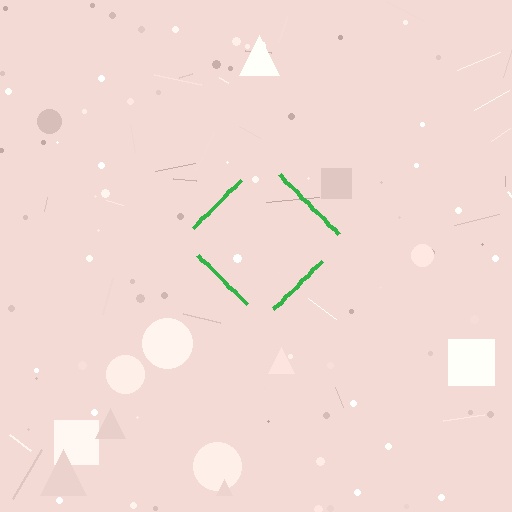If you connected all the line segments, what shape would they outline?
They would outline a diamond.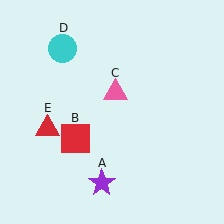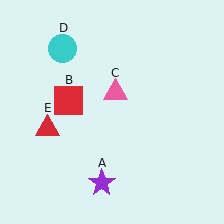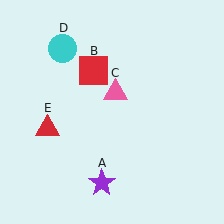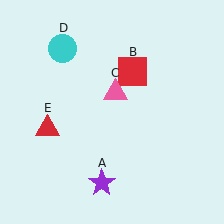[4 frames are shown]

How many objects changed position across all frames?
1 object changed position: red square (object B).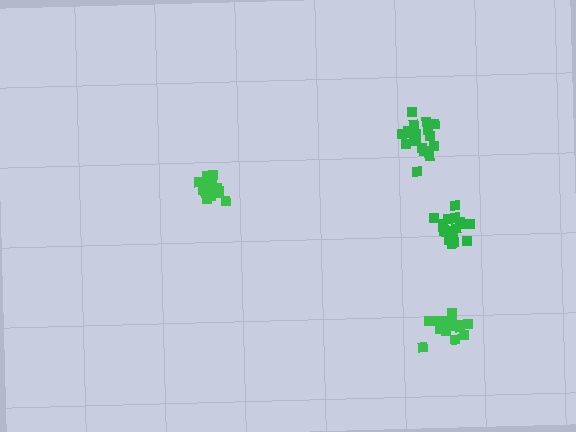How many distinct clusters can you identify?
There are 4 distinct clusters.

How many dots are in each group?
Group 1: 17 dots, Group 2: 17 dots, Group 3: 19 dots, Group 4: 18 dots (71 total).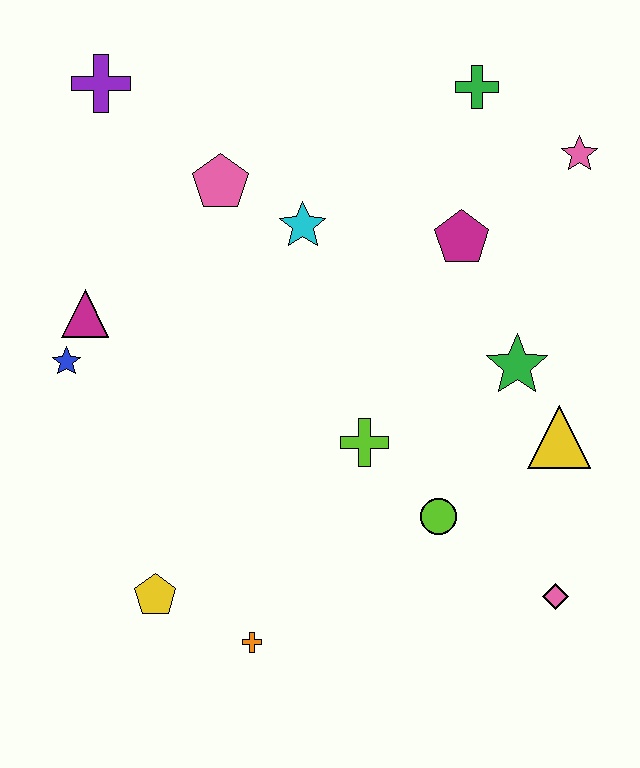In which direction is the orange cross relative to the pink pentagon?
The orange cross is below the pink pentagon.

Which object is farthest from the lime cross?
The purple cross is farthest from the lime cross.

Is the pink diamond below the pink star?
Yes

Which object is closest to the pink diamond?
The lime circle is closest to the pink diamond.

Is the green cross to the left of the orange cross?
No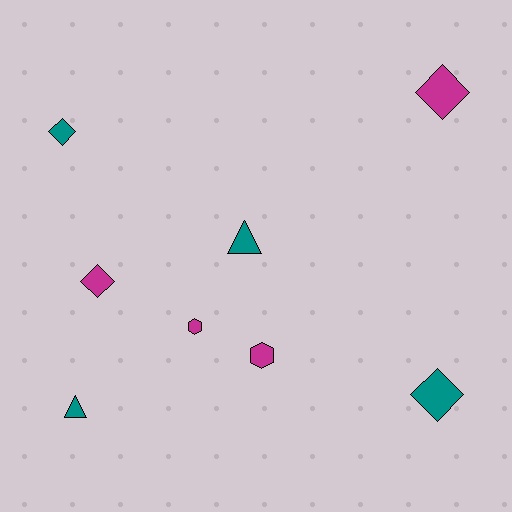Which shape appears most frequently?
Diamond, with 4 objects.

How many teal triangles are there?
There are 2 teal triangles.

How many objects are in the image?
There are 8 objects.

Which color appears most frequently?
Magenta, with 4 objects.